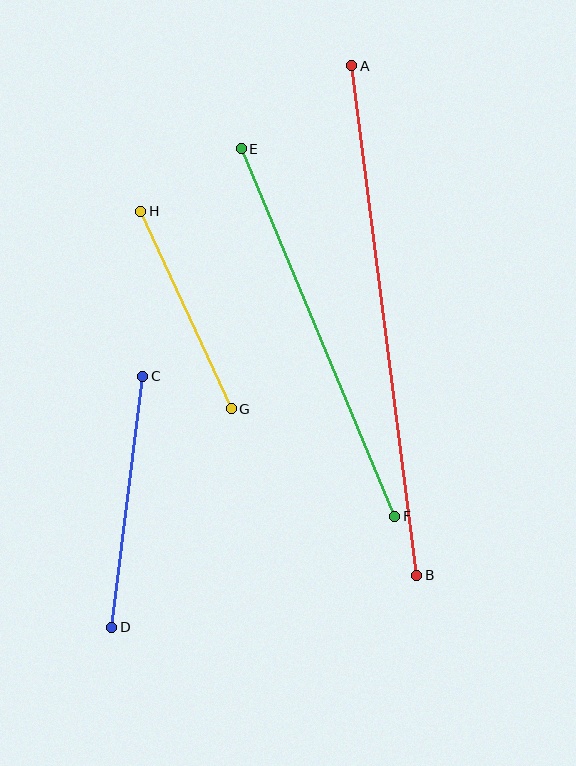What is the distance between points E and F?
The distance is approximately 398 pixels.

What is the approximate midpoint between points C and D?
The midpoint is at approximately (127, 502) pixels.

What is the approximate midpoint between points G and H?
The midpoint is at approximately (186, 310) pixels.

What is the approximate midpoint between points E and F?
The midpoint is at approximately (318, 333) pixels.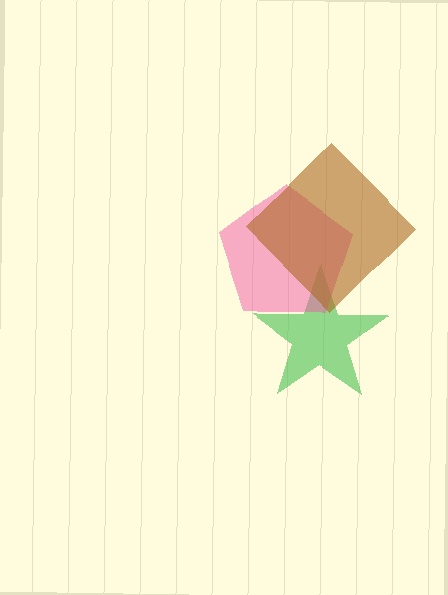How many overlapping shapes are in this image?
There are 3 overlapping shapes in the image.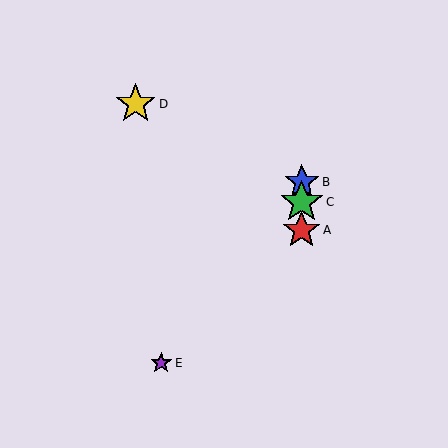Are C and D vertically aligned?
No, C is at x≈302 and D is at x≈136.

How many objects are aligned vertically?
3 objects (A, B, C) are aligned vertically.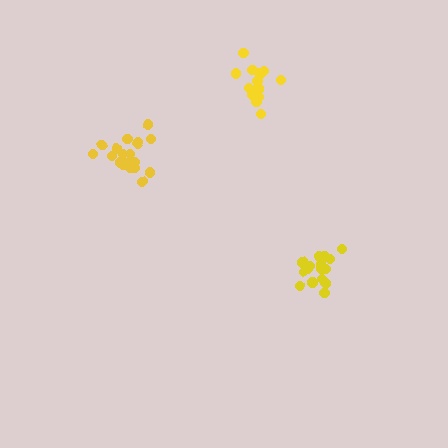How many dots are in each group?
Group 1: 20 dots, Group 2: 15 dots, Group 3: 20 dots (55 total).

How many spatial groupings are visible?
There are 3 spatial groupings.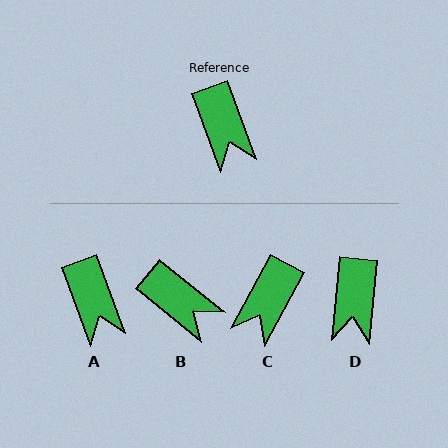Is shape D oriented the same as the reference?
No, it is off by about 26 degrees.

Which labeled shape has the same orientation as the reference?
A.